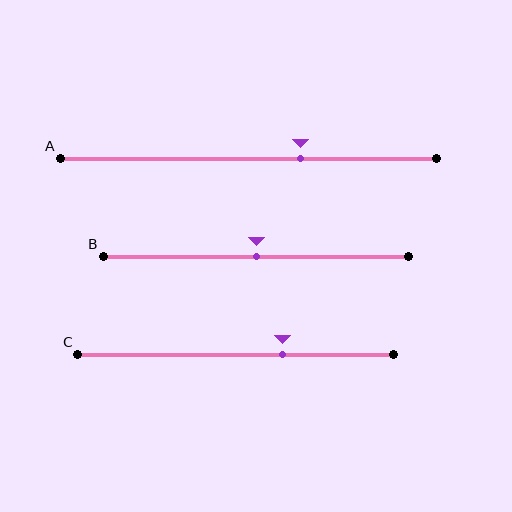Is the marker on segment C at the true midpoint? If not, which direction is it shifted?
No, the marker on segment C is shifted to the right by about 15% of the segment length.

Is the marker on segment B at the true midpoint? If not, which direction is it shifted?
Yes, the marker on segment B is at the true midpoint.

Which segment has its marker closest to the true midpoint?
Segment B has its marker closest to the true midpoint.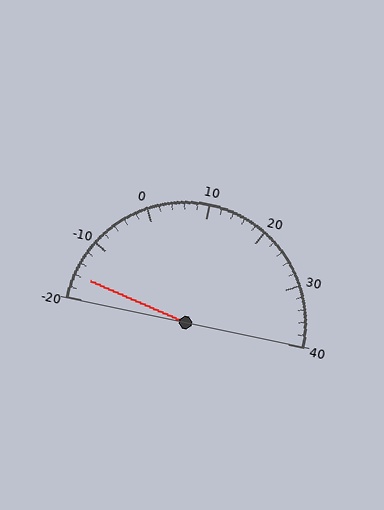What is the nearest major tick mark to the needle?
The nearest major tick mark is -20.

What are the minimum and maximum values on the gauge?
The gauge ranges from -20 to 40.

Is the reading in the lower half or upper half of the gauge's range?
The reading is in the lower half of the range (-20 to 40).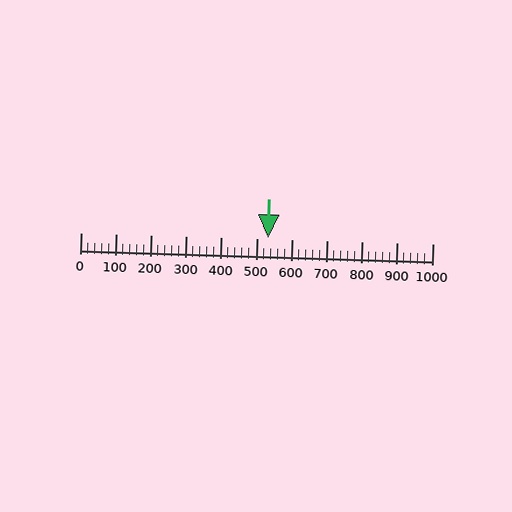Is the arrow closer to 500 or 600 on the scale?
The arrow is closer to 500.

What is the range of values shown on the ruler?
The ruler shows values from 0 to 1000.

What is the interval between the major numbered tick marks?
The major tick marks are spaced 100 units apart.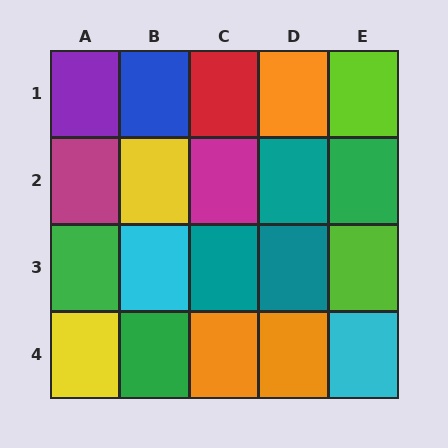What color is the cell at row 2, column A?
Magenta.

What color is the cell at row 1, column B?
Blue.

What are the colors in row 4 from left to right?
Yellow, green, orange, orange, cyan.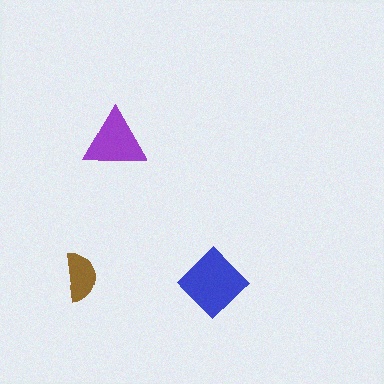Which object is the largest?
The blue diamond.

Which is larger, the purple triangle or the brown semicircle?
The purple triangle.